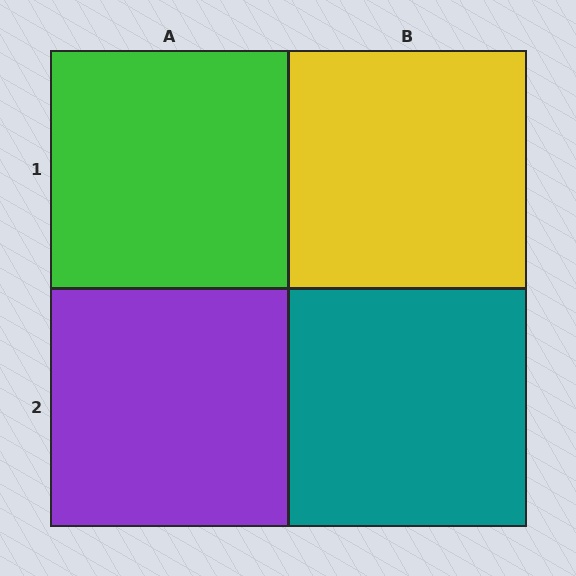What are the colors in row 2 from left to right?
Purple, teal.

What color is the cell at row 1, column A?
Green.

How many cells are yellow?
1 cell is yellow.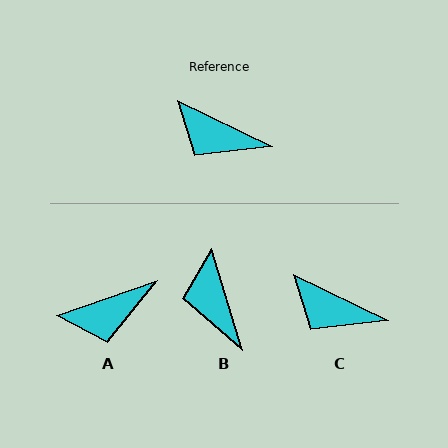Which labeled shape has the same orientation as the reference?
C.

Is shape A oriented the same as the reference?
No, it is off by about 45 degrees.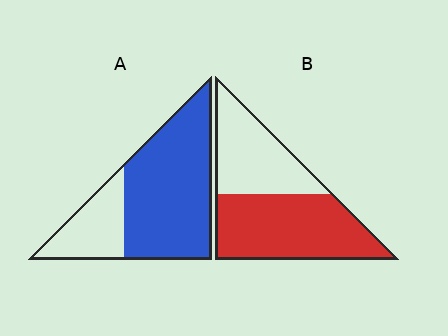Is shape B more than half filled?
Yes.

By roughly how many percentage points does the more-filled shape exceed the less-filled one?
By roughly 15 percentage points (A over B).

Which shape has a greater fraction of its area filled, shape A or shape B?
Shape A.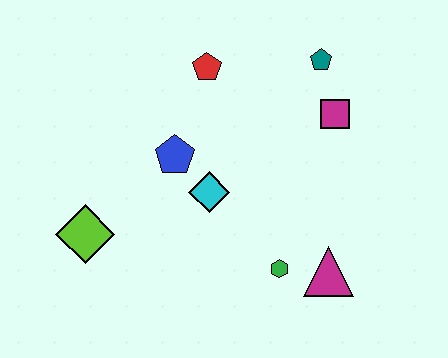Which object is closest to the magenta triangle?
The green hexagon is closest to the magenta triangle.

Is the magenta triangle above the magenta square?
No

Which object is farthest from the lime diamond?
The teal pentagon is farthest from the lime diamond.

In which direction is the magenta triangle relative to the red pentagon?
The magenta triangle is below the red pentagon.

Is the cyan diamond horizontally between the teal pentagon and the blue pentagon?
Yes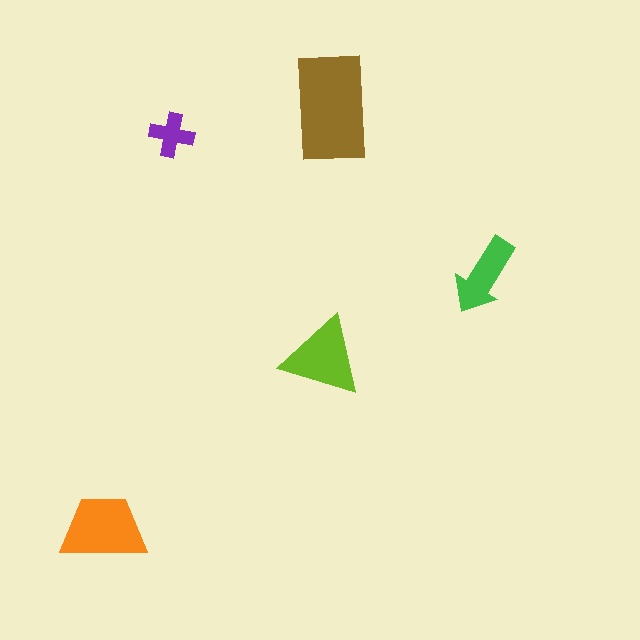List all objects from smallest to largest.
The purple cross, the green arrow, the lime triangle, the orange trapezoid, the brown rectangle.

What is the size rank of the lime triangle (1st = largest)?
3rd.